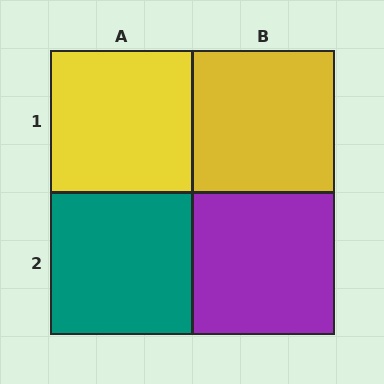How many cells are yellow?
2 cells are yellow.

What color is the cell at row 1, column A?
Yellow.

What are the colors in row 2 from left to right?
Teal, purple.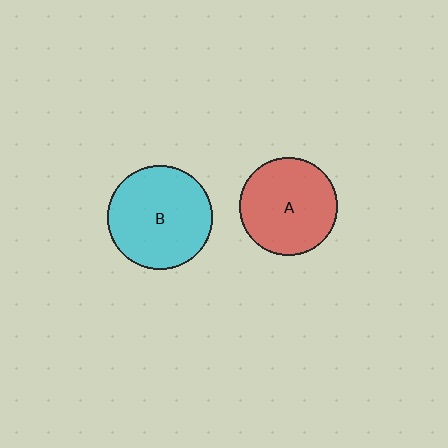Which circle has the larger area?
Circle B (cyan).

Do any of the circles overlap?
No, none of the circles overlap.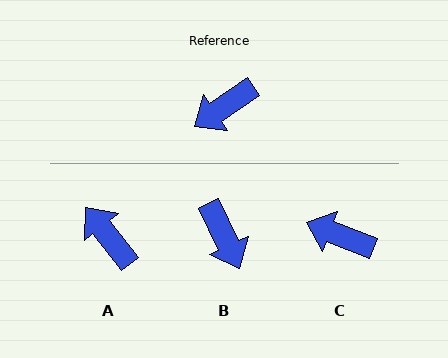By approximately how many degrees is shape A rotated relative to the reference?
Approximately 86 degrees clockwise.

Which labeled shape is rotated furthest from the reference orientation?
A, about 86 degrees away.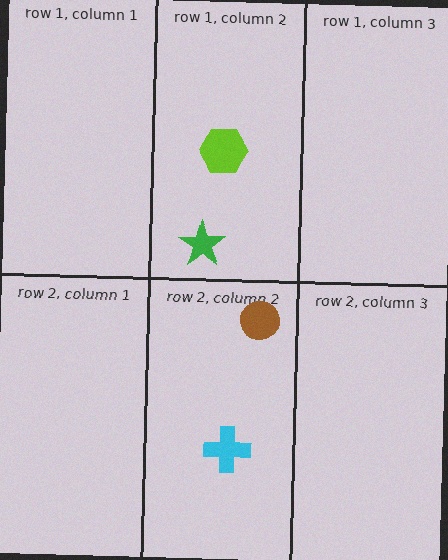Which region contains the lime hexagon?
The row 1, column 2 region.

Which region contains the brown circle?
The row 2, column 2 region.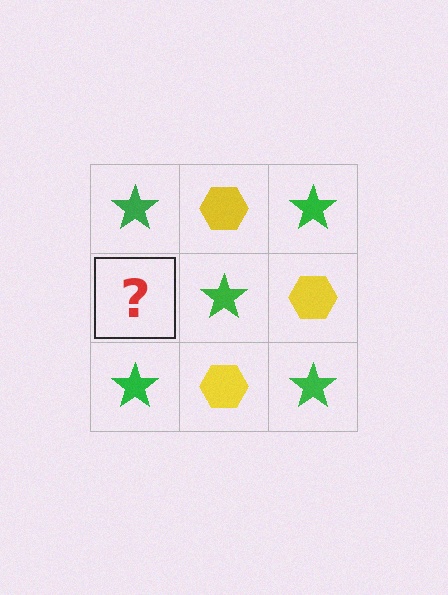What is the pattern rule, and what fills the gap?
The rule is that it alternates green star and yellow hexagon in a checkerboard pattern. The gap should be filled with a yellow hexagon.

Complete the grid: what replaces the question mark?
The question mark should be replaced with a yellow hexagon.